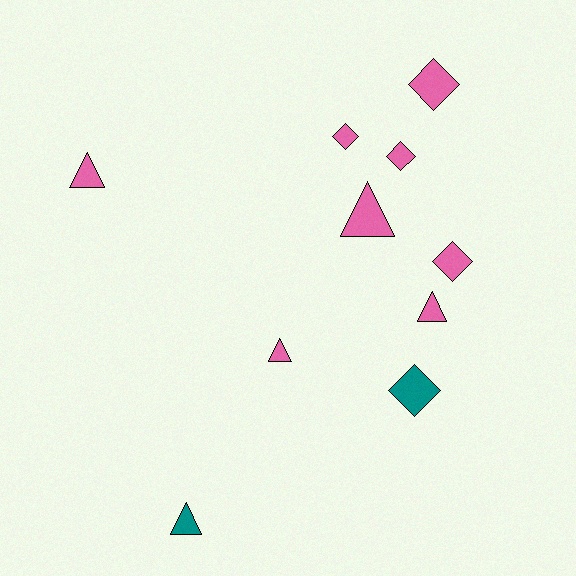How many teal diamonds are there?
There is 1 teal diamond.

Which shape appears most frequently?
Triangle, with 5 objects.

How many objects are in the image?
There are 10 objects.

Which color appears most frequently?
Pink, with 8 objects.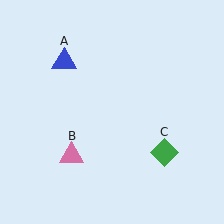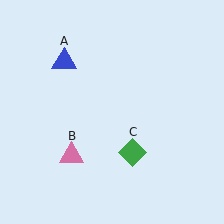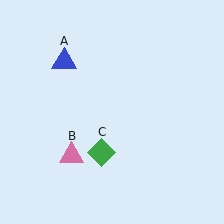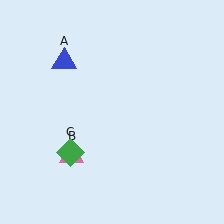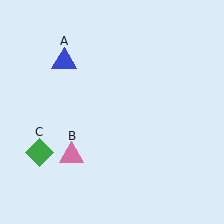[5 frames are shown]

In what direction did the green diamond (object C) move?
The green diamond (object C) moved left.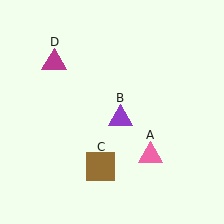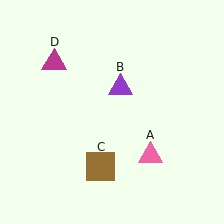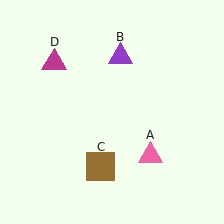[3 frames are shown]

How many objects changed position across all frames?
1 object changed position: purple triangle (object B).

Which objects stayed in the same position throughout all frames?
Pink triangle (object A) and brown square (object C) and magenta triangle (object D) remained stationary.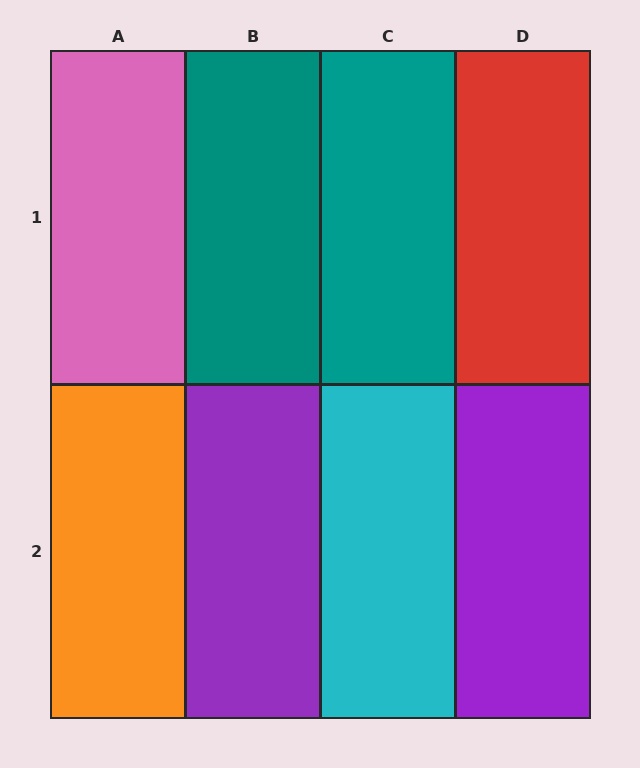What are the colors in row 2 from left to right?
Orange, purple, cyan, purple.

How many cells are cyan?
1 cell is cyan.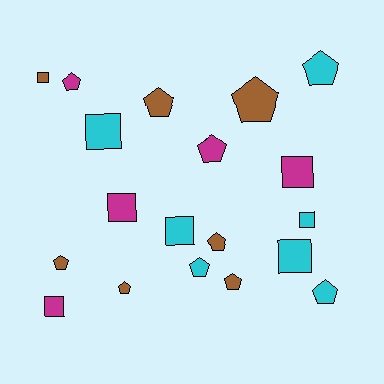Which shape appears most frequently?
Pentagon, with 11 objects.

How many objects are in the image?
There are 19 objects.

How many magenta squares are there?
There are 3 magenta squares.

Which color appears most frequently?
Cyan, with 7 objects.